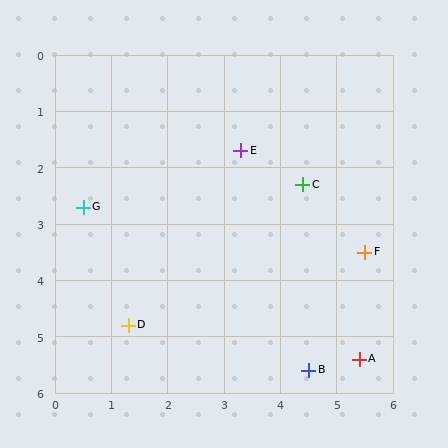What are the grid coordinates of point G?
Point G is at approximately (0.5, 2.7).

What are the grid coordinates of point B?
Point B is at approximately (4.5, 5.6).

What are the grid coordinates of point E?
Point E is at approximately (3.3, 1.7).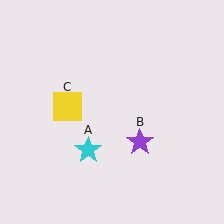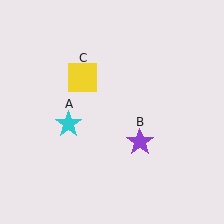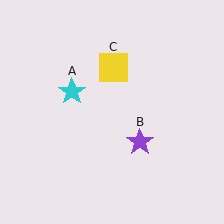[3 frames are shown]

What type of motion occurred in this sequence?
The cyan star (object A), yellow square (object C) rotated clockwise around the center of the scene.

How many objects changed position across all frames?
2 objects changed position: cyan star (object A), yellow square (object C).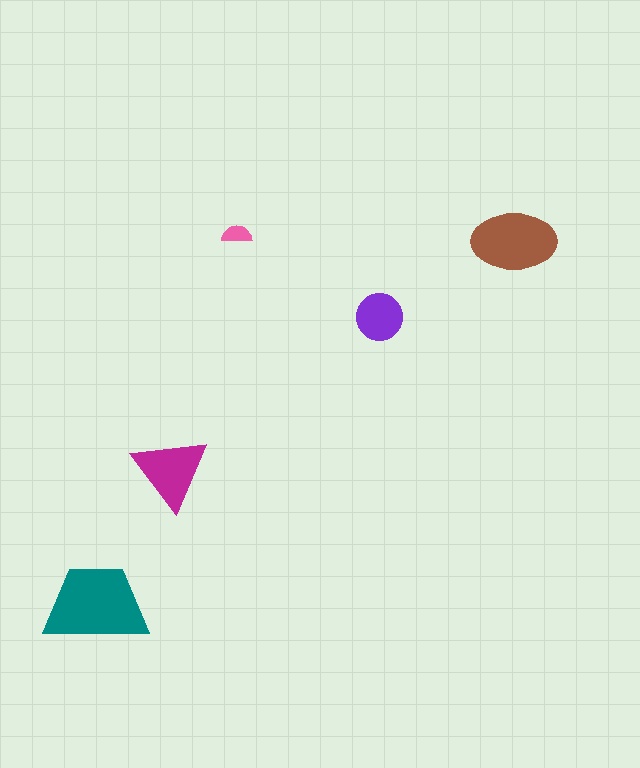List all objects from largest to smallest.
The teal trapezoid, the brown ellipse, the magenta triangle, the purple circle, the pink semicircle.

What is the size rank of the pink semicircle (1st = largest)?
5th.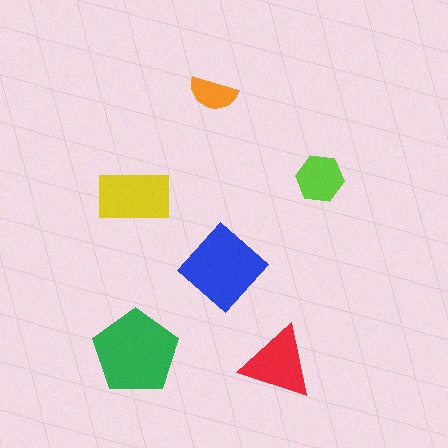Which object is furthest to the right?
The lime hexagon is rightmost.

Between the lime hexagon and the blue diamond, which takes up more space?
The blue diamond.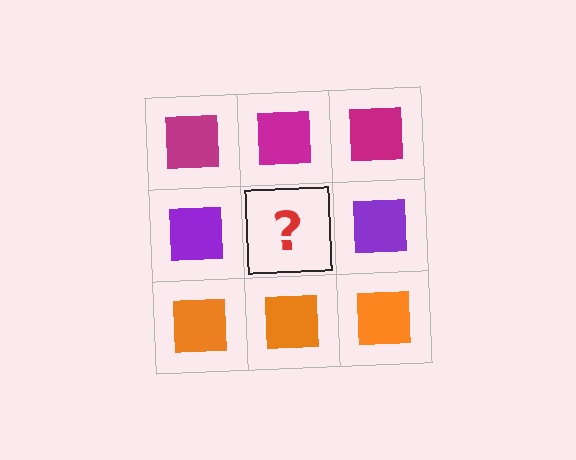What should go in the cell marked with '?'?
The missing cell should contain a purple square.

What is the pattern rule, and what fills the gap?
The rule is that each row has a consistent color. The gap should be filled with a purple square.